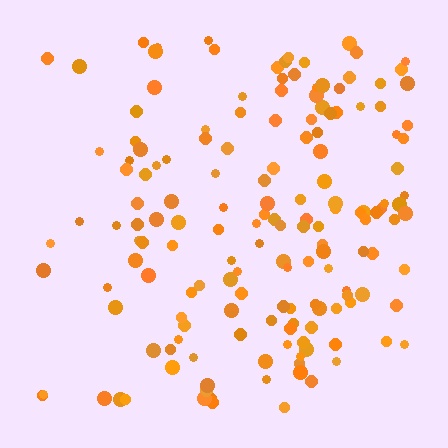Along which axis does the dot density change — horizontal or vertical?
Horizontal.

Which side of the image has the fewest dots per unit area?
The left.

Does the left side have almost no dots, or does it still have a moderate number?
Still a moderate number, just noticeably fewer than the right.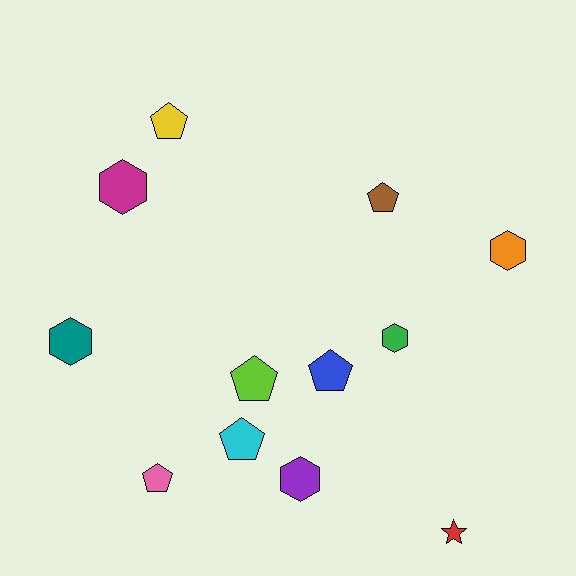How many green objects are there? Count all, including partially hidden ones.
There is 1 green object.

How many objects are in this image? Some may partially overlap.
There are 12 objects.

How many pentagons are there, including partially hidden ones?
There are 6 pentagons.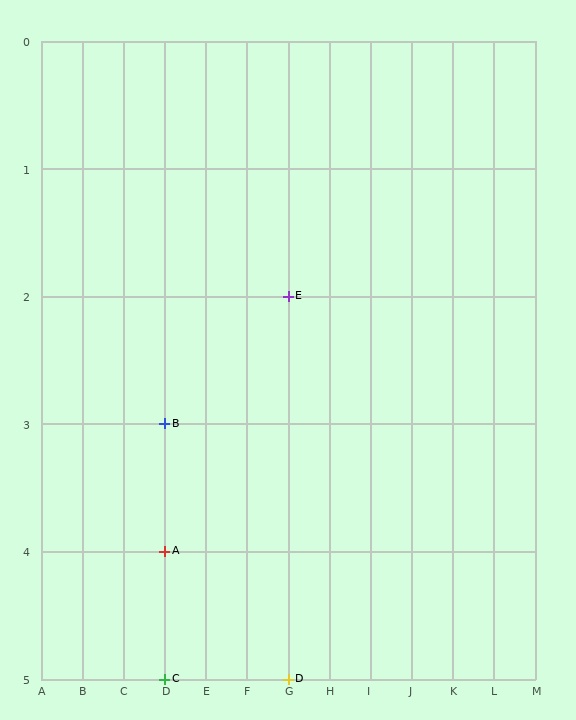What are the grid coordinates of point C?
Point C is at grid coordinates (D, 5).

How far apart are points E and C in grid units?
Points E and C are 3 columns and 3 rows apart (about 4.2 grid units diagonally).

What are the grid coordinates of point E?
Point E is at grid coordinates (G, 2).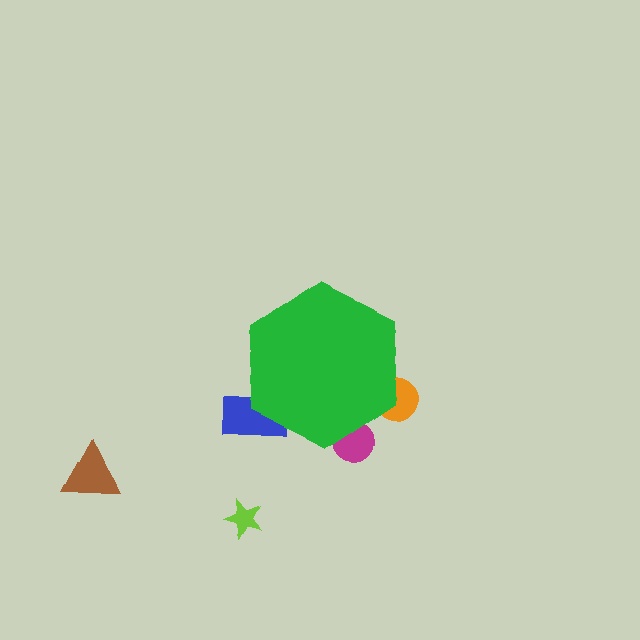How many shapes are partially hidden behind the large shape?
3 shapes are partially hidden.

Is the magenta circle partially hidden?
Yes, the magenta circle is partially hidden behind the green hexagon.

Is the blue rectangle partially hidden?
Yes, the blue rectangle is partially hidden behind the green hexagon.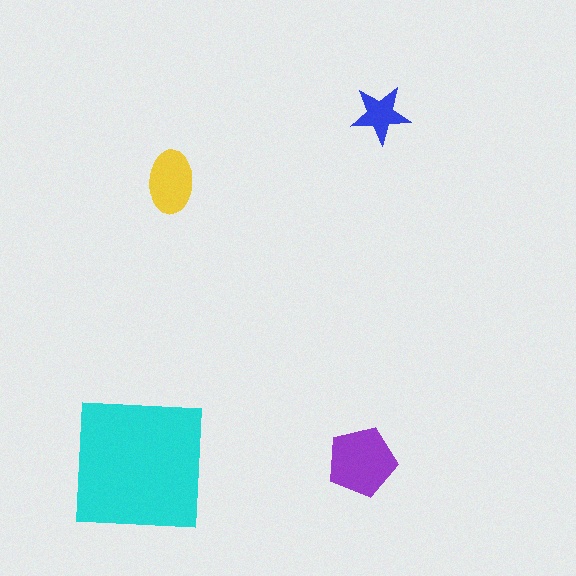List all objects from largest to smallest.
The cyan square, the purple pentagon, the yellow ellipse, the blue star.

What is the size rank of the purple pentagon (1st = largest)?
2nd.